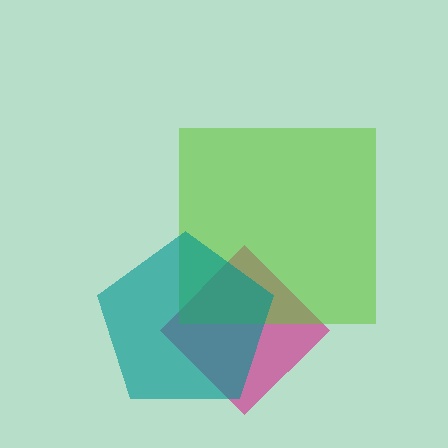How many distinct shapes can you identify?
There are 3 distinct shapes: a magenta diamond, a lime square, a teal pentagon.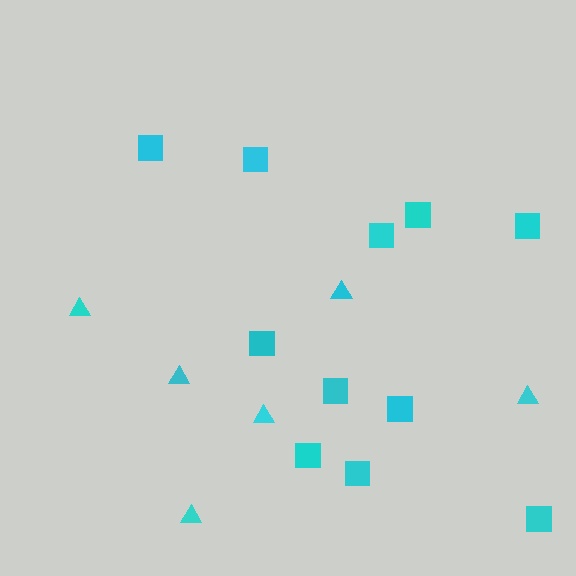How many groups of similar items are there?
There are 2 groups: one group of triangles (6) and one group of squares (11).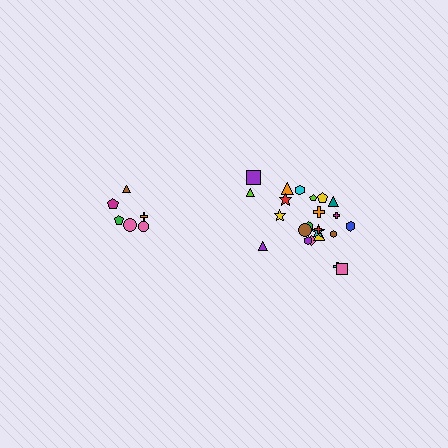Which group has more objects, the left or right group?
The right group.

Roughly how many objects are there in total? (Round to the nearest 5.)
Roughly 30 objects in total.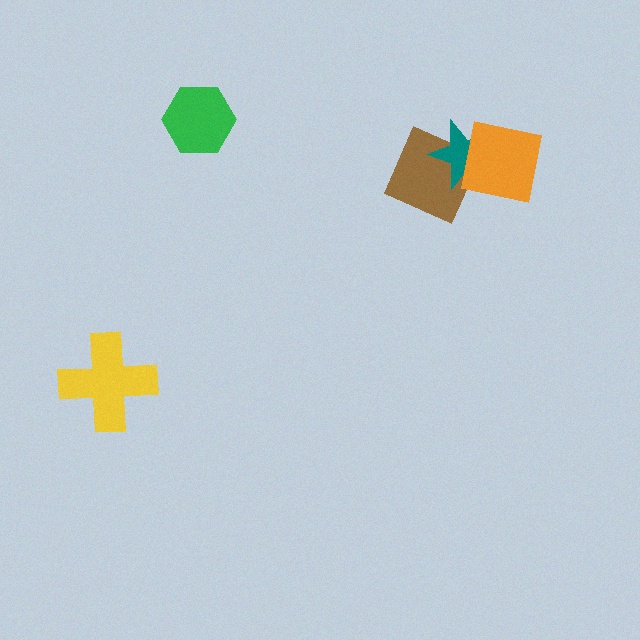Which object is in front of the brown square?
The teal star is in front of the brown square.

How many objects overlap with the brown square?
1 object overlaps with the brown square.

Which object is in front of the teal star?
The orange square is in front of the teal star.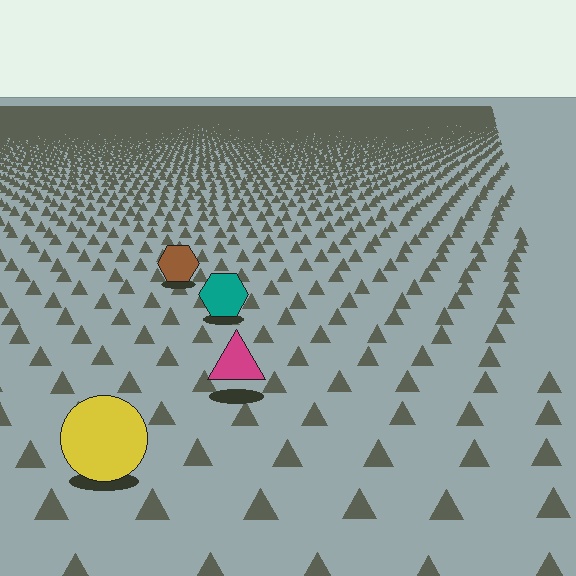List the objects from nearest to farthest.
From nearest to farthest: the yellow circle, the magenta triangle, the teal hexagon, the brown hexagon.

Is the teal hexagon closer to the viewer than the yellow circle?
No. The yellow circle is closer — you can tell from the texture gradient: the ground texture is coarser near it.